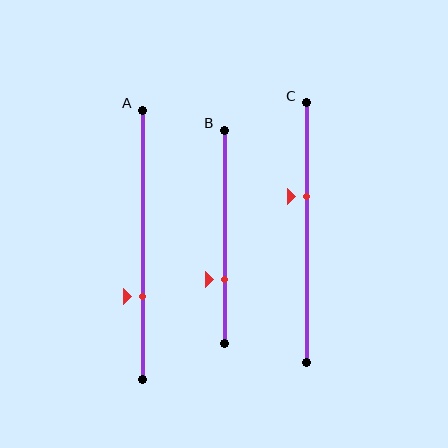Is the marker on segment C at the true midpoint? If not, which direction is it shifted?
No, the marker on segment C is shifted upward by about 14% of the segment length.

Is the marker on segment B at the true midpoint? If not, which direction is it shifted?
No, the marker on segment B is shifted downward by about 20% of the segment length.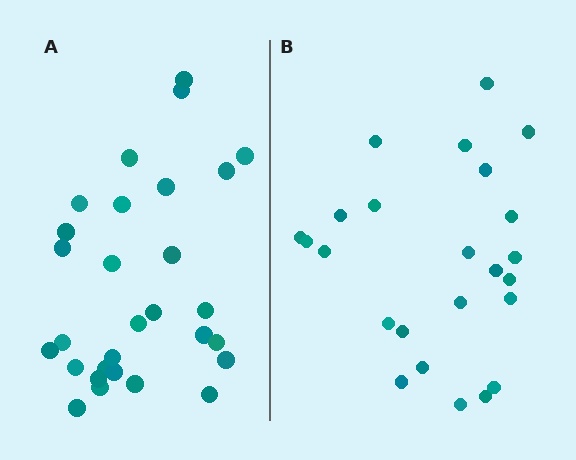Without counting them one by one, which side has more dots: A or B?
Region A (the left region) has more dots.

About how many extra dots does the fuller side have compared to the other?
Region A has about 5 more dots than region B.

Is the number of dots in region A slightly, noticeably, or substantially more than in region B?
Region A has only slightly more — the two regions are fairly close. The ratio is roughly 1.2 to 1.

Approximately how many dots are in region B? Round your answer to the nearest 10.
About 20 dots. (The exact count is 24, which rounds to 20.)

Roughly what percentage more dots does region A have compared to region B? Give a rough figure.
About 20% more.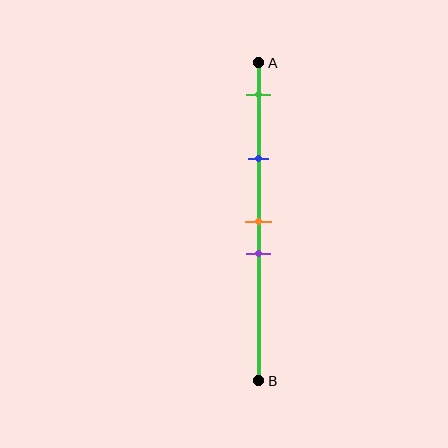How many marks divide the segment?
There are 4 marks dividing the segment.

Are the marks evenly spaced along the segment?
No, the marks are not evenly spaced.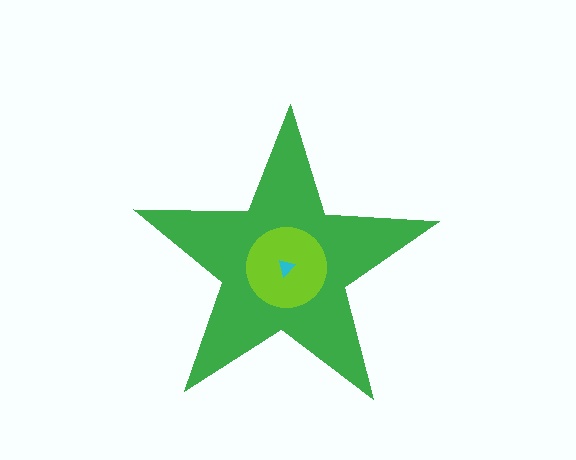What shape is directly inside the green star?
The lime circle.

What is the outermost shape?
The green star.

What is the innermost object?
The cyan triangle.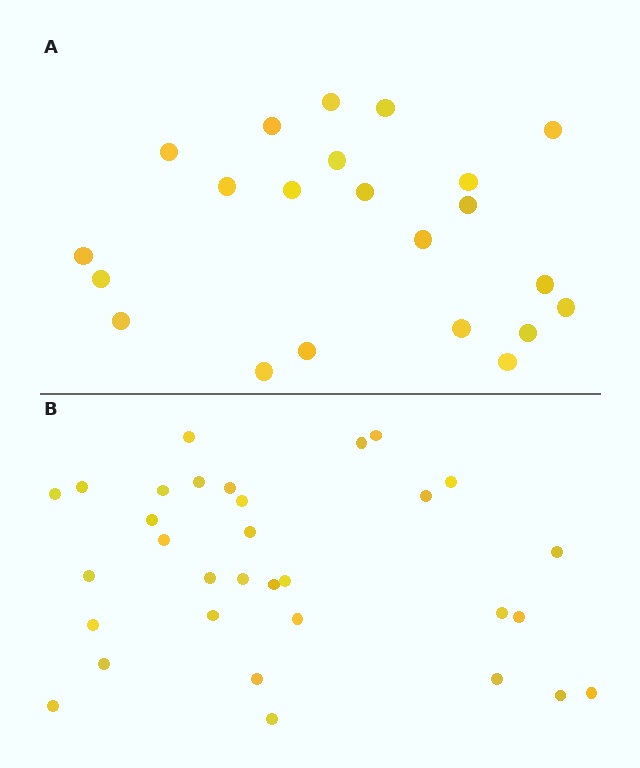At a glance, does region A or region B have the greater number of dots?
Region B (the bottom region) has more dots.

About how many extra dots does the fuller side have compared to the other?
Region B has roughly 10 or so more dots than region A.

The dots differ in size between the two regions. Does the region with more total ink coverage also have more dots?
No. Region A has more total ink coverage because its dots are larger, but region B actually contains more individual dots. Total area can be misleading — the number of items is what matters here.